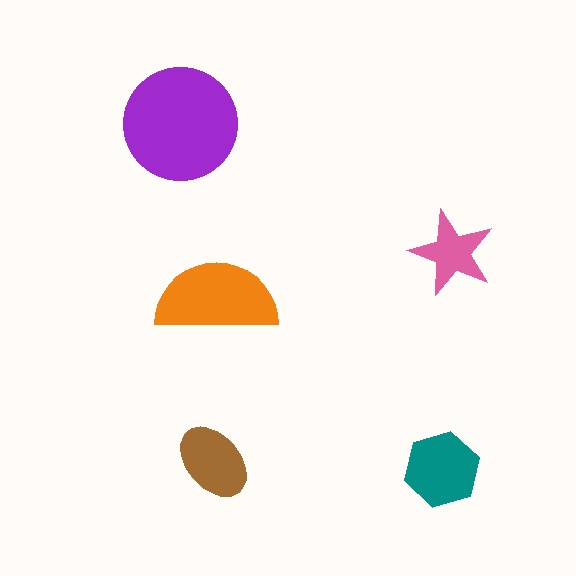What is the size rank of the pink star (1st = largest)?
5th.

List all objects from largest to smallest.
The purple circle, the orange semicircle, the teal hexagon, the brown ellipse, the pink star.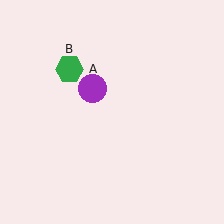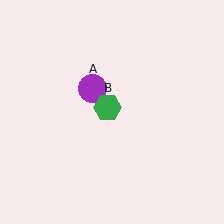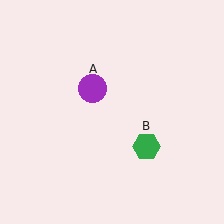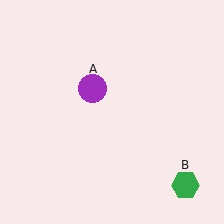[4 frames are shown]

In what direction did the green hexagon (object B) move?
The green hexagon (object B) moved down and to the right.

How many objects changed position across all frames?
1 object changed position: green hexagon (object B).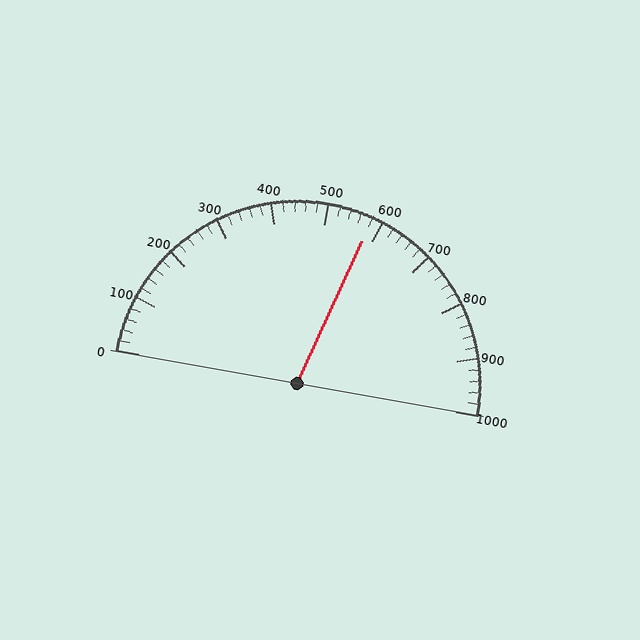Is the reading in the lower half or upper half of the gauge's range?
The reading is in the upper half of the range (0 to 1000).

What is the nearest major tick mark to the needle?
The nearest major tick mark is 600.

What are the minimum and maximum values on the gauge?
The gauge ranges from 0 to 1000.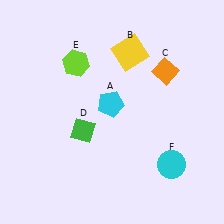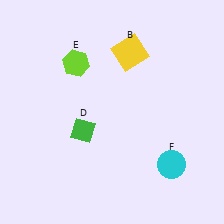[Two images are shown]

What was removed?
The orange diamond (C), the cyan pentagon (A) were removed in Image 2.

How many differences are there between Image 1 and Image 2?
There are 2 differences between the two images.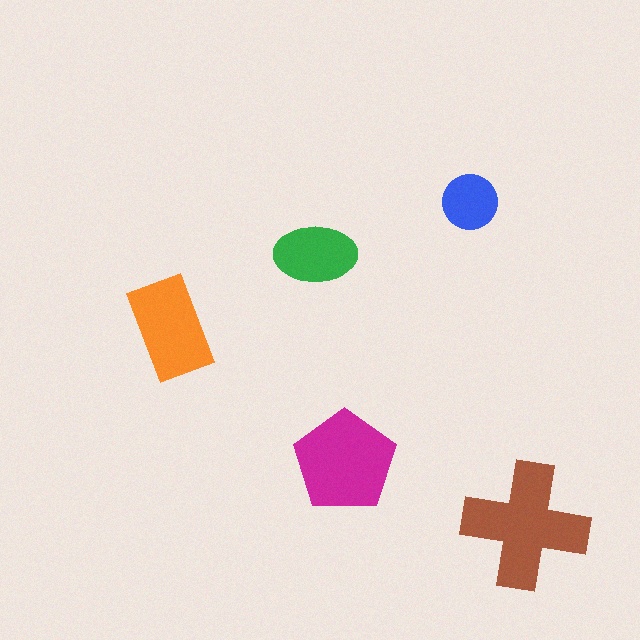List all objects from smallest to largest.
The blue circle, the green ellipse, the orange rectangle, the magenta pentagon, the brown cross.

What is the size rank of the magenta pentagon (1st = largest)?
2nd.